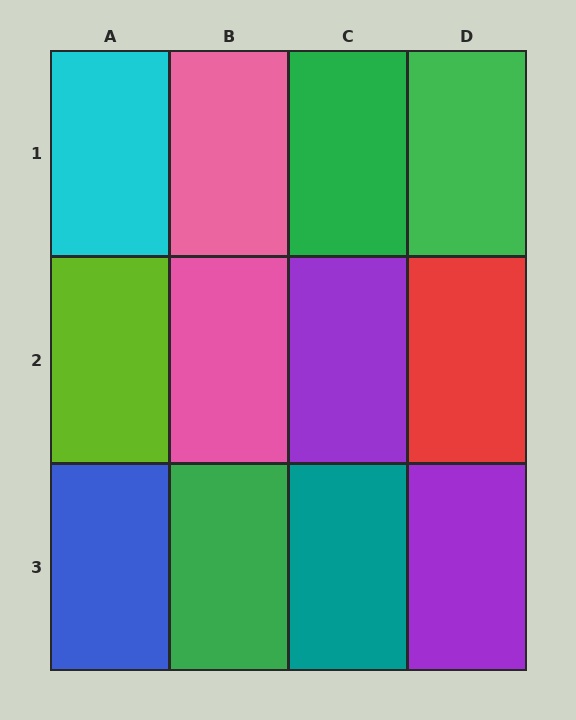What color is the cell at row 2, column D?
Red.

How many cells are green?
3 cells are green.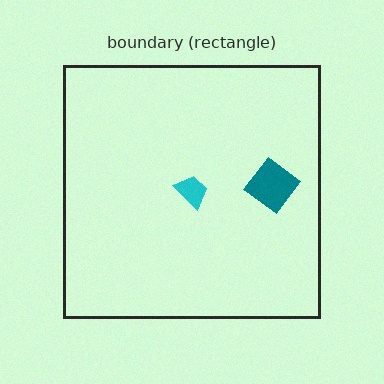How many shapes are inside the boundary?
2 inside, 0 outside.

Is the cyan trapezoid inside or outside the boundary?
Inside.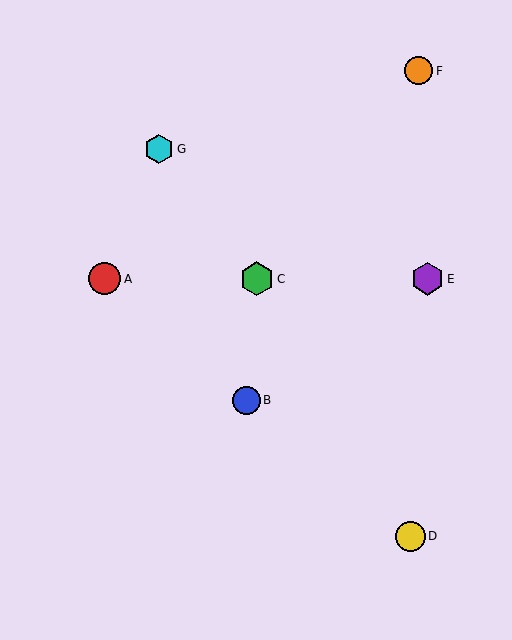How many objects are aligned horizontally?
3 objects (A, C, E) are aligned horizontally.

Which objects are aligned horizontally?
Objects A, C, E are aligned horizontally.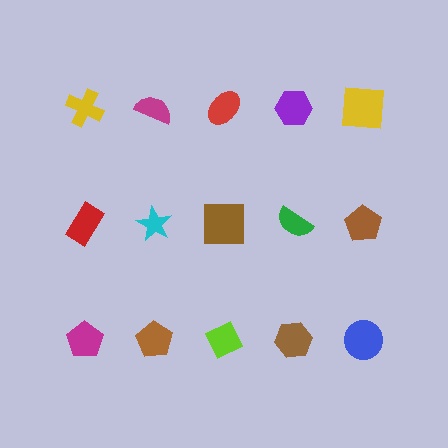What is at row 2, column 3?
A brown square.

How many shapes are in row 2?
5 shapes.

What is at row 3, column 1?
A magenta pentagon.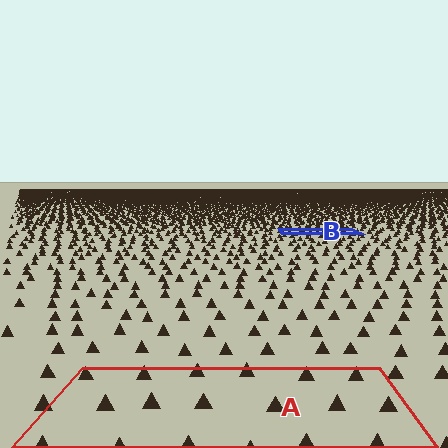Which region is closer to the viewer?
Region A is closer. The texture elements there are larger and more spread out.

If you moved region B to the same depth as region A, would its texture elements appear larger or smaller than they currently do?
They would appear larger. At a closer depth, the same texture elements are projected at a bigger on-screen size.